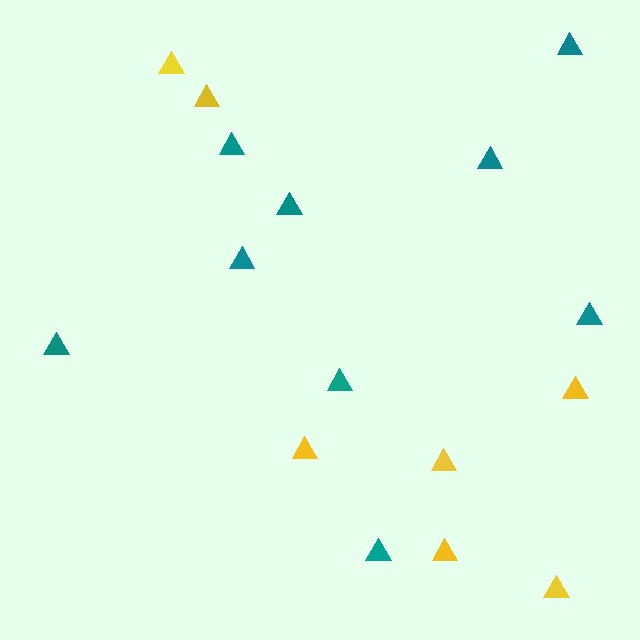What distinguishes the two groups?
There are 2 groups: one group of yellow triangles (7) and one group of teal triangles (9).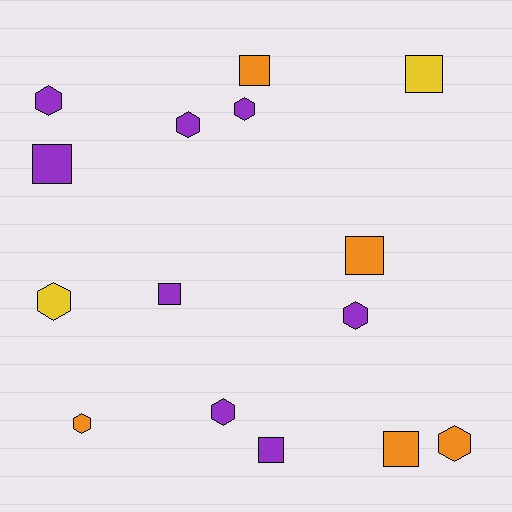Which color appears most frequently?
Purple, with 8 objects.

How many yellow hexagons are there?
There is 1 yellow hexagon.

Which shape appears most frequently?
Hexagon, with 8 objects.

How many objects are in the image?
There are 15 objects.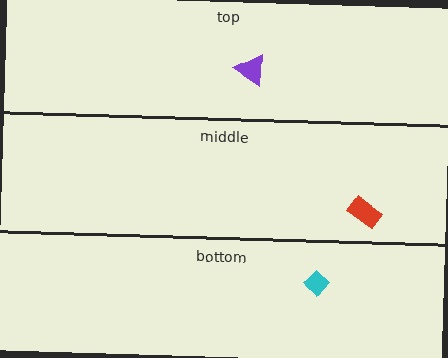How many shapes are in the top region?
1.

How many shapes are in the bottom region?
1.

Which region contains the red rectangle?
The middle region.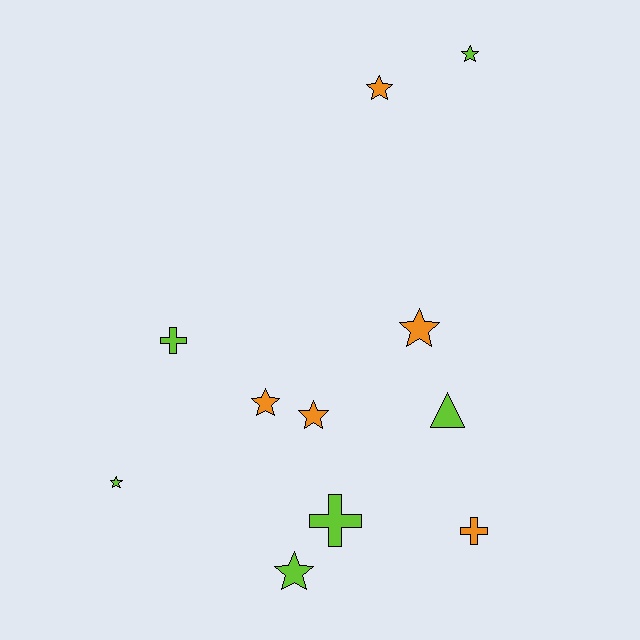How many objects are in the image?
There are 11 objects.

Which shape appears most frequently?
Star, with 7 objects.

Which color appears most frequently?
Lime, with 6 objects.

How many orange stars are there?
There are 4 orange stars.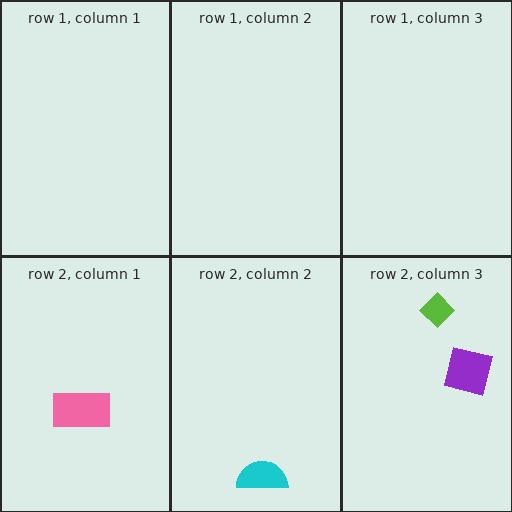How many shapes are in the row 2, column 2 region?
1.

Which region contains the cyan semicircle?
The row 2, column 2 region.